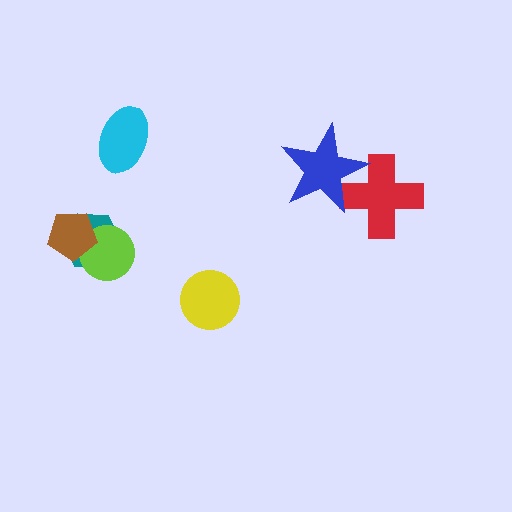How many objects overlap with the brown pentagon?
2 objects overlap with the brown pentagon.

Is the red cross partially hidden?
Yes, it is partially covered by another shape.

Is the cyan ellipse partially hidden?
No, no other shape covers it.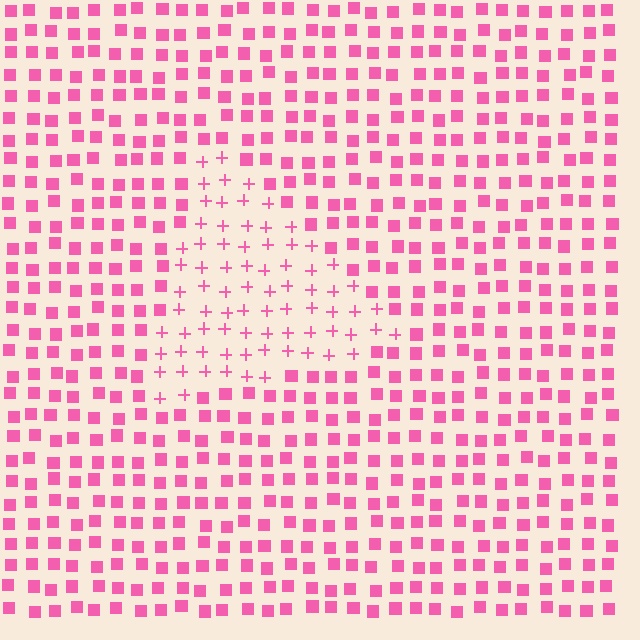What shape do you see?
I see a triangle.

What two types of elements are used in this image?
The image uses plus signs inside the triangle region and squares outside it.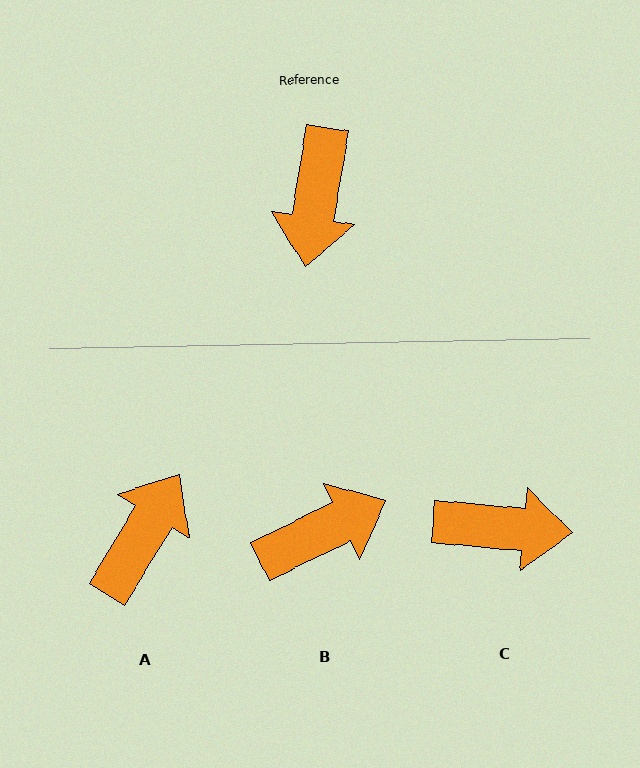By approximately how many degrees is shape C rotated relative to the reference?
Approximately 95 degrees counter-clockwise.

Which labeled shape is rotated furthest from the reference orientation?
A, about 158 degrees away.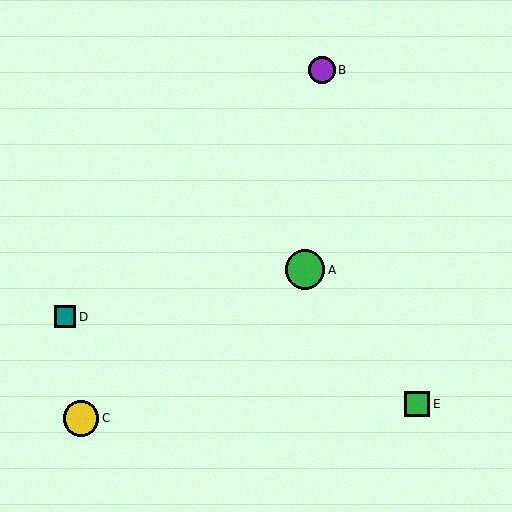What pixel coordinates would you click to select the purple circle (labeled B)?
Click at (322, 70) to select the purple circle B.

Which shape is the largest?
The green circle (labeled A) is the largest.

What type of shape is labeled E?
Shape E is a green square.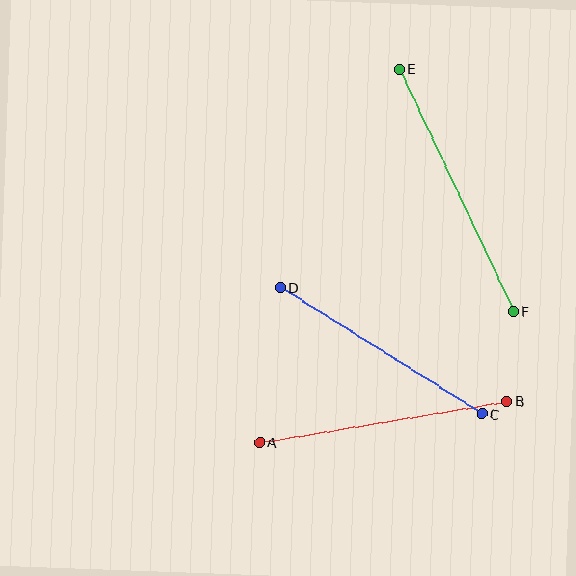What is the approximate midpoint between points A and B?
The midpoint is at approximately (383, 422) pixels.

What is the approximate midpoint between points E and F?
The midpoint is at approximately (456, 190) pixels.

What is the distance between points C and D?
The distance is approximately 238 pixels.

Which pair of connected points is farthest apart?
Points E and F are farthest apart.